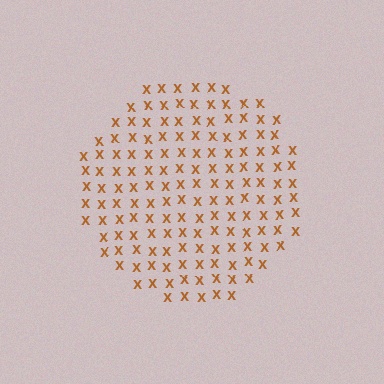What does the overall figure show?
The overall figure shows a circle.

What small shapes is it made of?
It is made of small letter X's.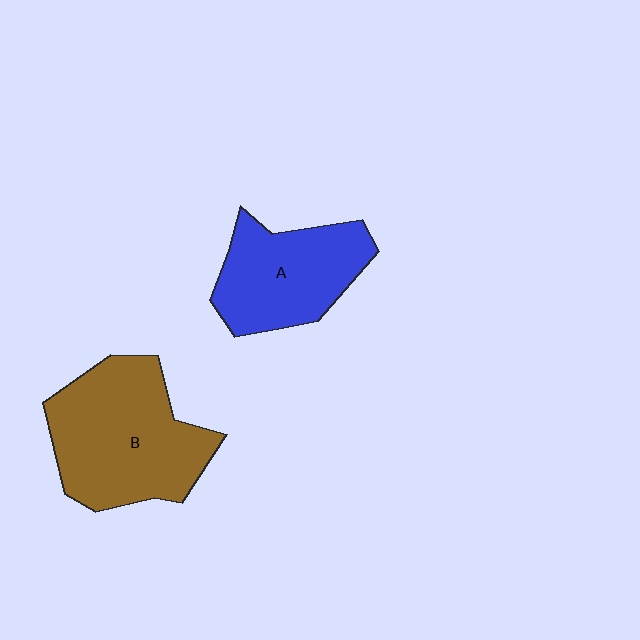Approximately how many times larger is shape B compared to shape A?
Approximately 1.4 times.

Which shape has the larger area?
Shape B (brown).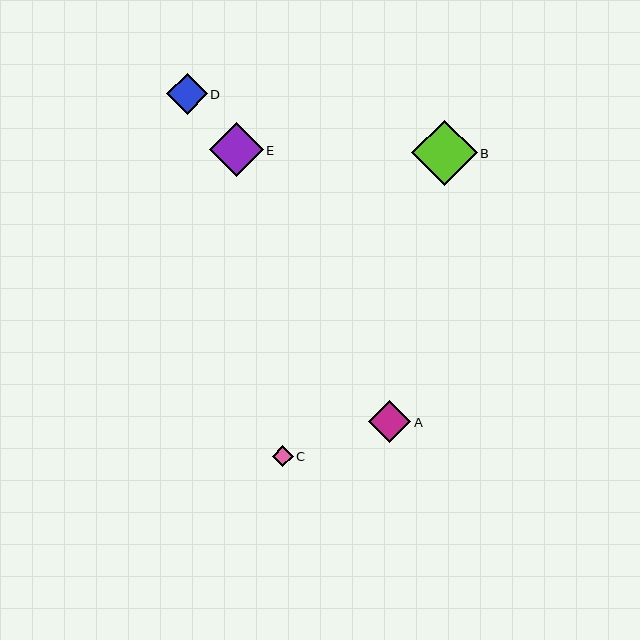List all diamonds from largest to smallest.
From largest to smallest: B, E, A, D, C.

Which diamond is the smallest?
Diamond C is the smallest with a size of approximately 21 pixels.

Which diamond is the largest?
Diamond B is the largest with a size of approximately 66 pixels.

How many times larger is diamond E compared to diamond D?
Diamond E is approximately 1.3 times the size of diamond D.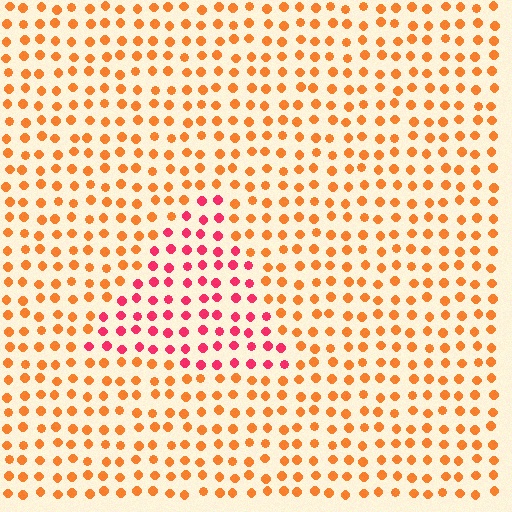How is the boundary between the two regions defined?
The boundary is defined purely by a slight shift in hue (about 43 degrees). Spacing, size, and orientation are identical on both sides.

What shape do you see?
I see a triangle.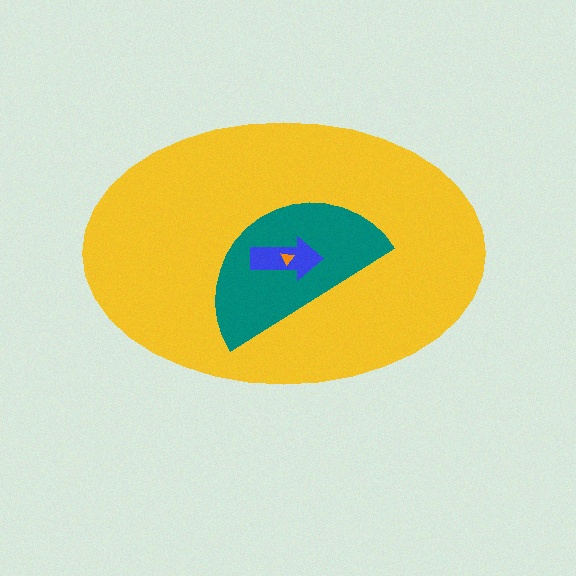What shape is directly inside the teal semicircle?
The blue arrow.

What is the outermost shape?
The yellow ellipse.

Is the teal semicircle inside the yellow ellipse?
Yes.